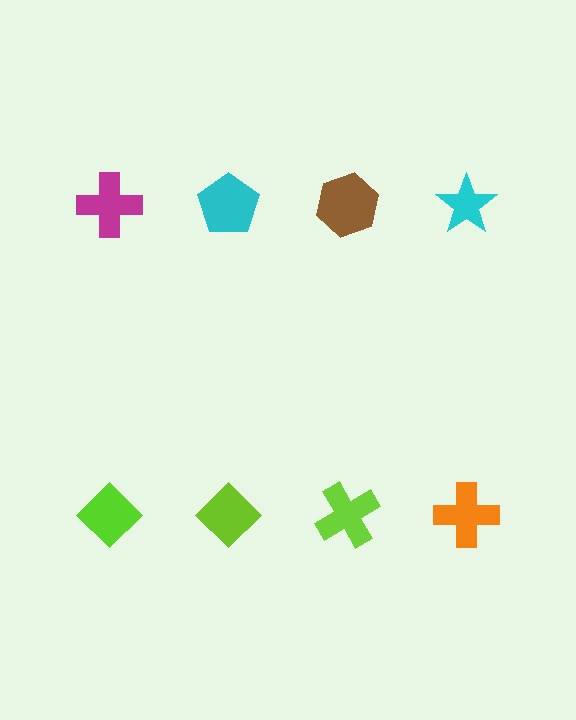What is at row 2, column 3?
A lime cross.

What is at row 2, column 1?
A lime diamond.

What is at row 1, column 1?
A magenta cross.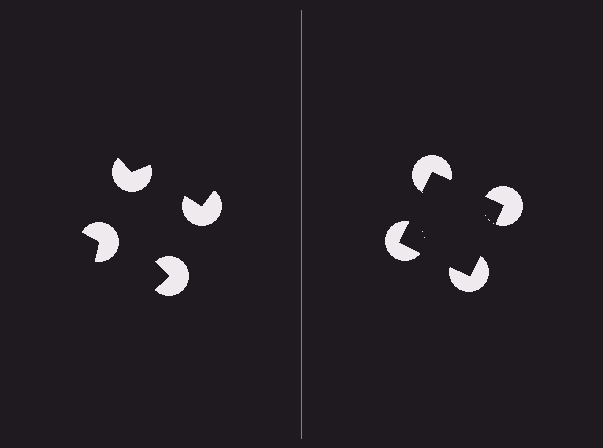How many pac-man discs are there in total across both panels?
8 — 4 on each side.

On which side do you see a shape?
An illusory square appears on the right side. On the left side the wedge cuts are rotated, so no coherent shape forms.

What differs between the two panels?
The pac-man discs are positioned identically on both sides; only the wedge orientations differ. On the right they align to a square; on the left they are misaligned.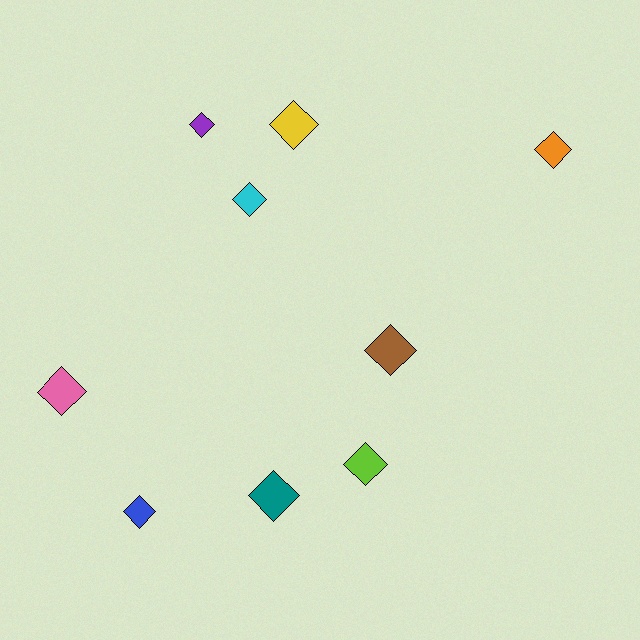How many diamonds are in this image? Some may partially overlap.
There are 9 diamonds.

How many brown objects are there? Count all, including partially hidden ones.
There is 1 brown object.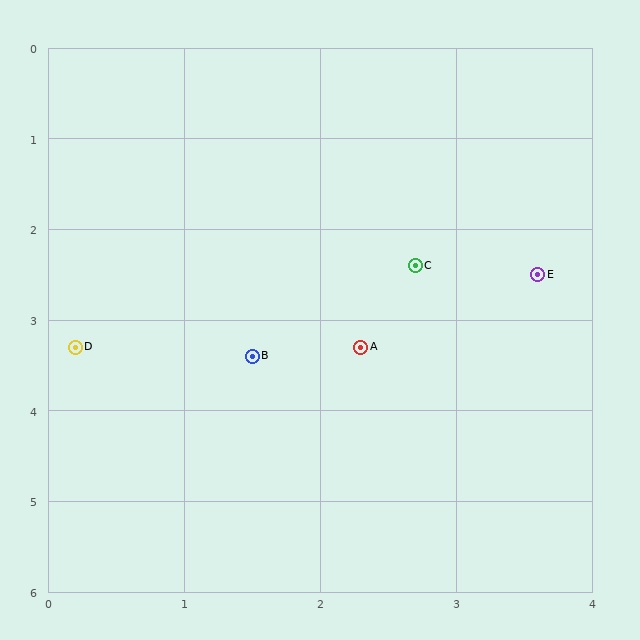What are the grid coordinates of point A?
Point A is at approximately (2.3, 3.3).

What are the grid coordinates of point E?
Point E is at approximately (3.6, 2.5).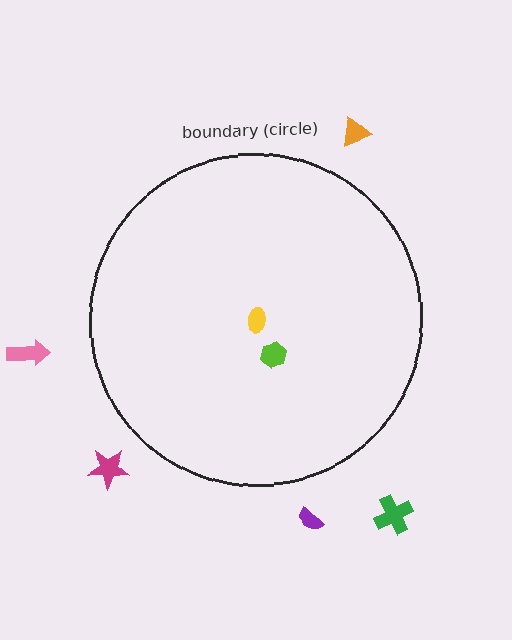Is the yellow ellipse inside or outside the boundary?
Inside.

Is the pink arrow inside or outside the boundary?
Outside.